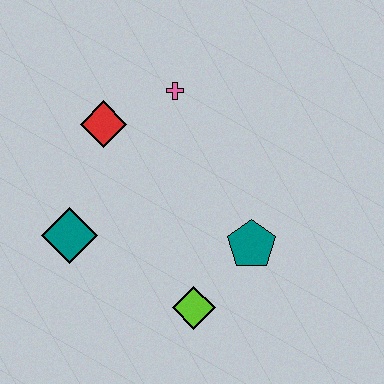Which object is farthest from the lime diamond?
The pink cross is farthest from the lime diamond.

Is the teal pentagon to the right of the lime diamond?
Yes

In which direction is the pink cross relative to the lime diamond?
The pink cross is above the lime diamond.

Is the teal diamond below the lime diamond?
No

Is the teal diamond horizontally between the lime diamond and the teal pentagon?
No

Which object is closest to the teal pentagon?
The lime diamond is closest to the teal pentagon.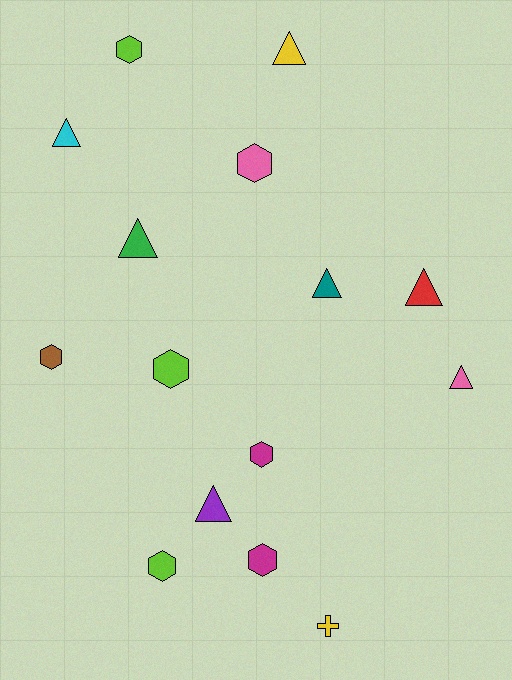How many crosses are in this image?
There is 1 cross.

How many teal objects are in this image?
There is 1 teal object.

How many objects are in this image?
There are 15 objects.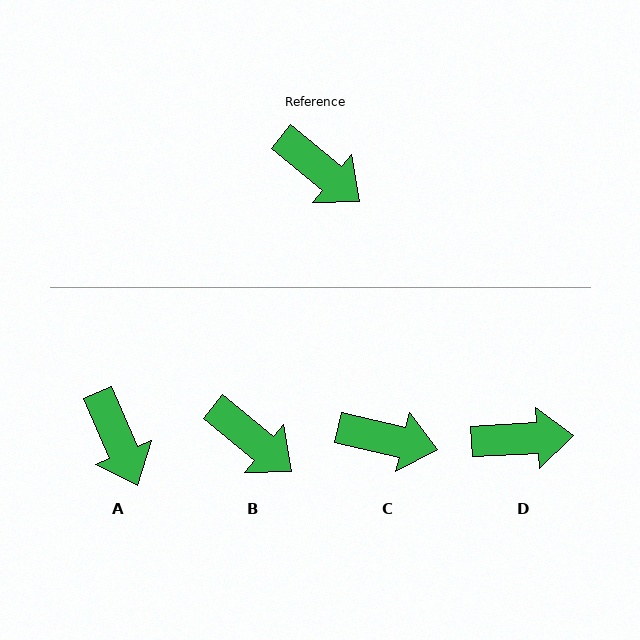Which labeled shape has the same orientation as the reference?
B.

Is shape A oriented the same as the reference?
No, it is off by about 27 degrees.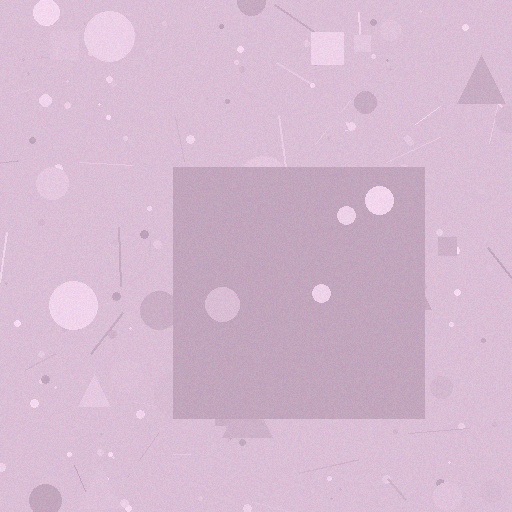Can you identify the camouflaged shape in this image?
The camouflaged shape is a square.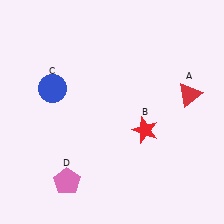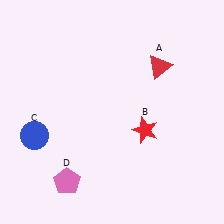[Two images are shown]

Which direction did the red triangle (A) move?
The red triangle (A) moved left.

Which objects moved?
The objects that moved are: the red triangle (A), the blue circle (C).